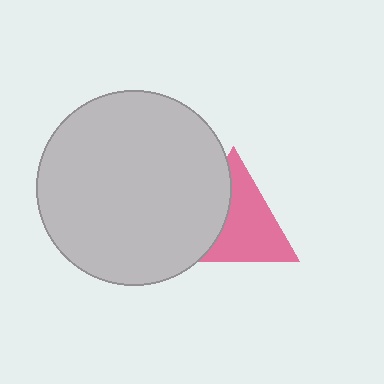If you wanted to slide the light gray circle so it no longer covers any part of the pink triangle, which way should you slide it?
Slide it left — that is the most direct way to separate the two shapes.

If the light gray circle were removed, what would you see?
You would see the complete pink triangle.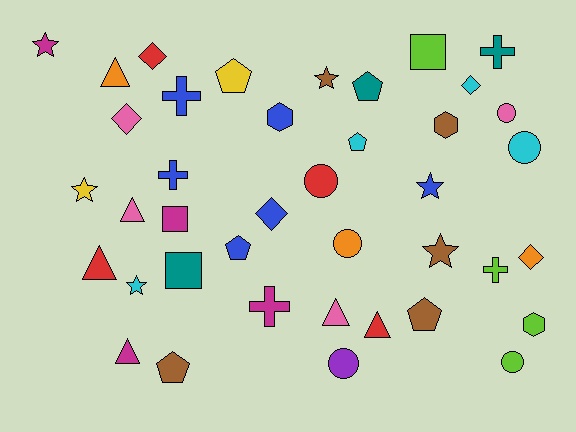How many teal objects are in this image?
There are 3 teal objects.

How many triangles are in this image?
There are 6 triangles.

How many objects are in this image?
There are 40 objects.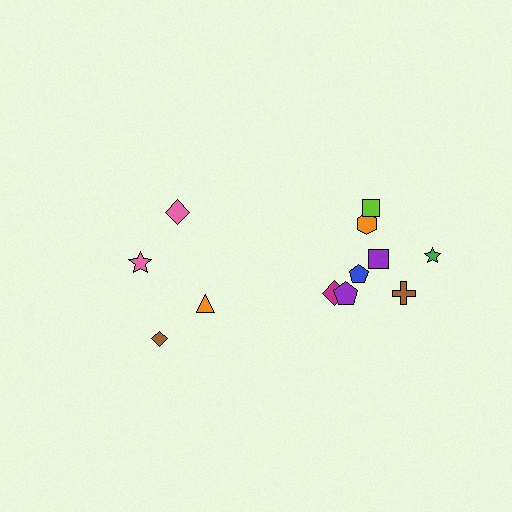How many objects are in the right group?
There are 8 objects.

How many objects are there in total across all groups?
There are 12 objects.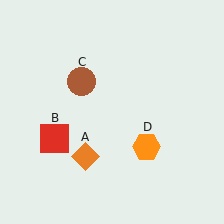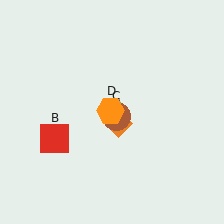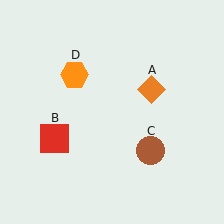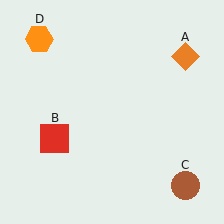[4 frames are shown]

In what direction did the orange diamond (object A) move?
The orange diamond (object A) moved up and to the right.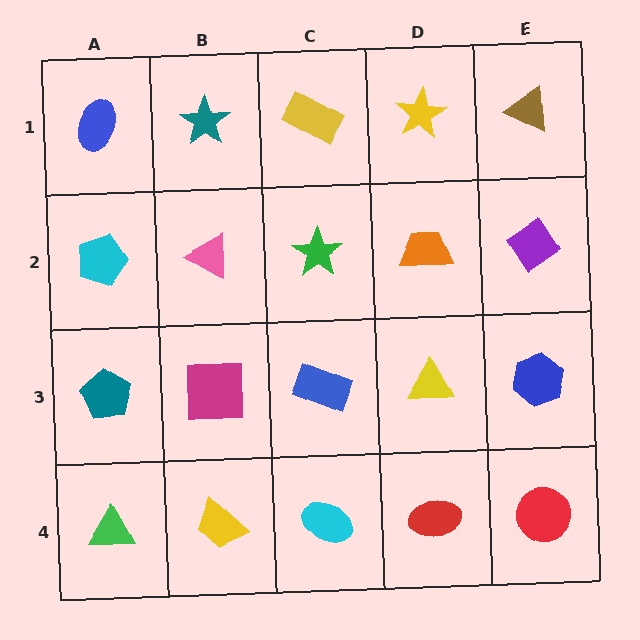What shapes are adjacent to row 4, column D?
A yellow triangle (row 3, column D), a cyan ellipse (row 4, column C), a red circle (row 4, column E).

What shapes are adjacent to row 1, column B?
A pink triangle (row 2, column B), a blue ellipse (row 1, column A), a yellow rectangle (row 1, column C).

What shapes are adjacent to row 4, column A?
A teal pentagon (row 3, column A), a yellow trapezoid (row 4, column B).